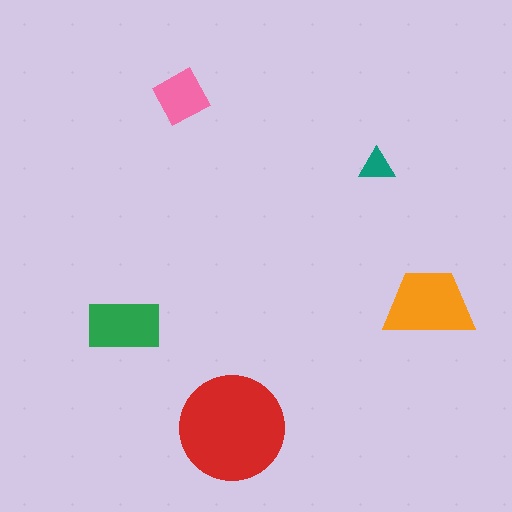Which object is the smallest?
The teal triangle.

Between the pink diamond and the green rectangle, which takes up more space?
The green rectangle.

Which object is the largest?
The red circle.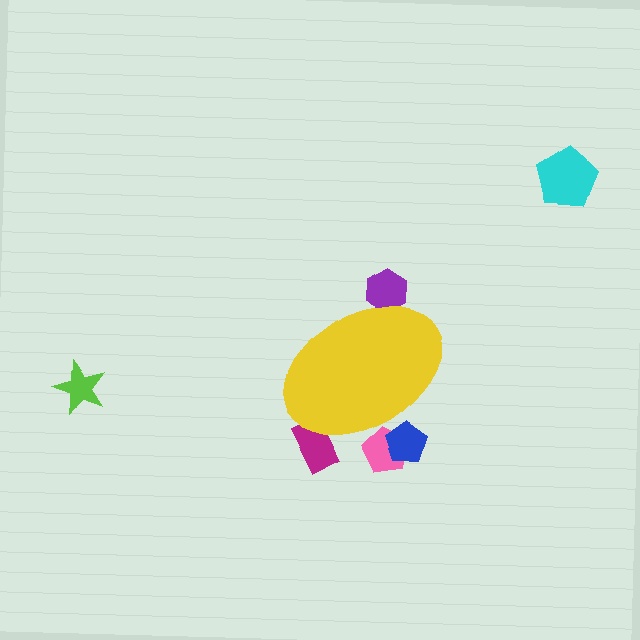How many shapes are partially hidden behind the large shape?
4 shapes are partially hidden.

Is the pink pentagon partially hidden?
Yes, the pink pentagon is partially hidden behind the yellow ellipse.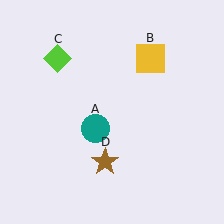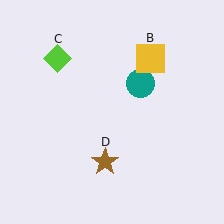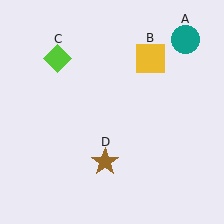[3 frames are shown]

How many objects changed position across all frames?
1 object changed position: teal circle (object A).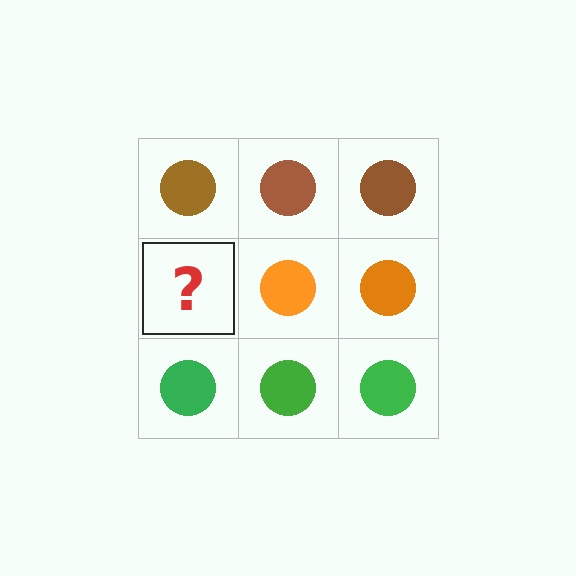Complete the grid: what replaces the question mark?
The question mark should be replaced with an orange circle.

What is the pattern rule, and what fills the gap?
The rule is that each row has a consistent color. The gap should be filled with an orange circle.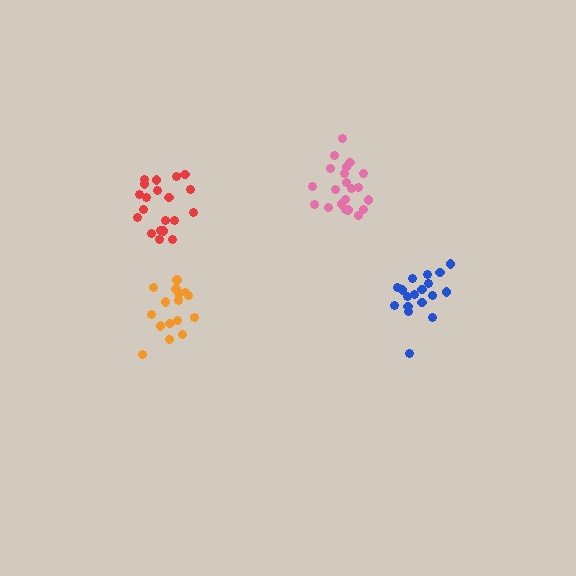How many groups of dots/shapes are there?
There are 4 groups.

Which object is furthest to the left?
The red cluster is leftmost.